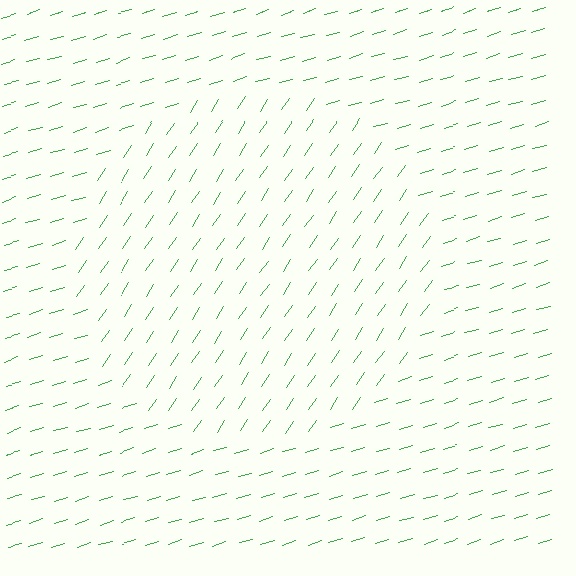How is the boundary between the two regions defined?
The boundary is defined purely by a change in line orientation (approximately 39 degrees difference). All lines are the same color and thickness.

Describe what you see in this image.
The image is filled with small green line segments. A circle region in the image has lines oriented differently from the surrounding lines, creating a visible texture boundary.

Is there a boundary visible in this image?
Yes, there is a texture boundary formed by a change in line orientation.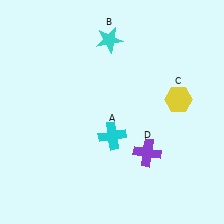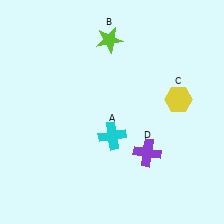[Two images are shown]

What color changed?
The star (B) changed from cyan in Image 1 to lime in Image 2.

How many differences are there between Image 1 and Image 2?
There is 1 difference between the two images.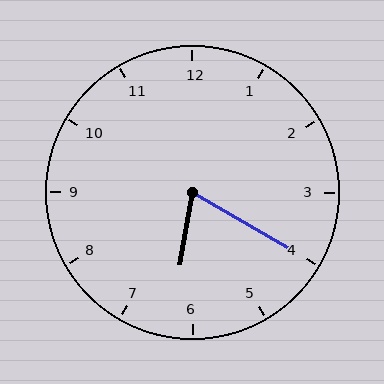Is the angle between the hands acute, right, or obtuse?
It is acute.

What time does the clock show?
6:20.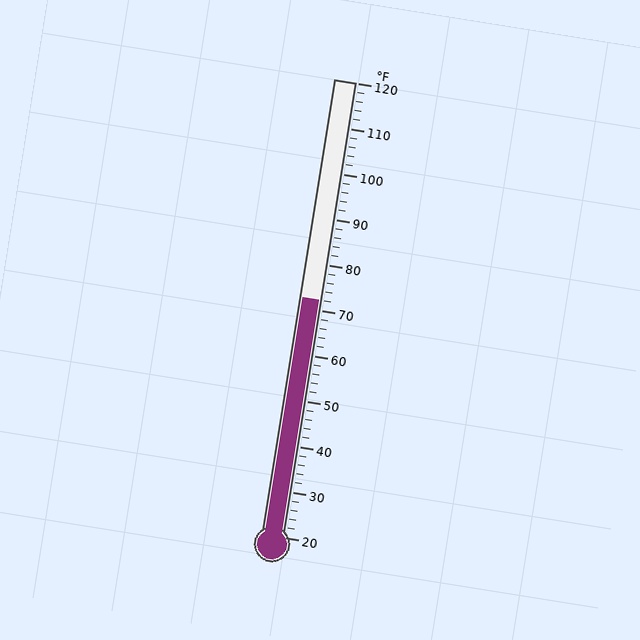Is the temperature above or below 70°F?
The temperature is above 70°F.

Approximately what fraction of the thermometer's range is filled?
The thermometer is filled to approximately 50% of its range.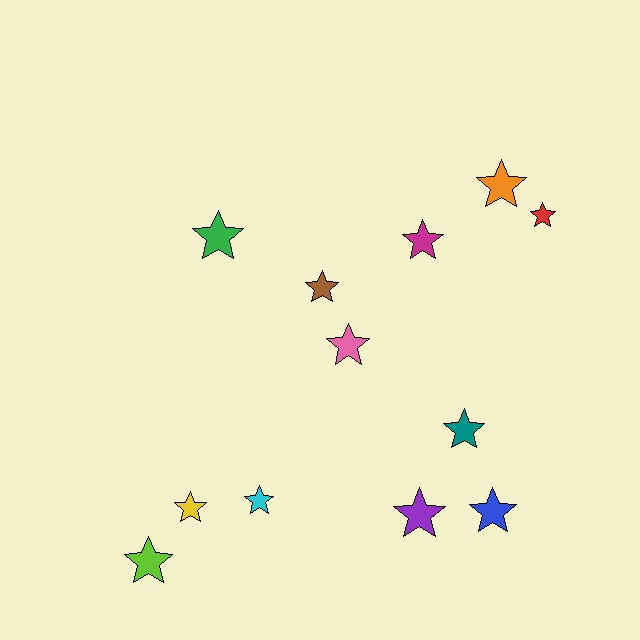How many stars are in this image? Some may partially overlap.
There are 12 stars.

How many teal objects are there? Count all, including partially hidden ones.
There is 1 teal object.